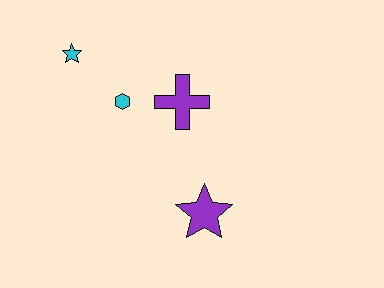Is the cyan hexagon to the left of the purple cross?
Yes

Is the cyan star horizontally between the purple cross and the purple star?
No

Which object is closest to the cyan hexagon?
The purple cross is closest to the cyan hexagon.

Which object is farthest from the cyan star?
The purple star is farthest from the cyan star.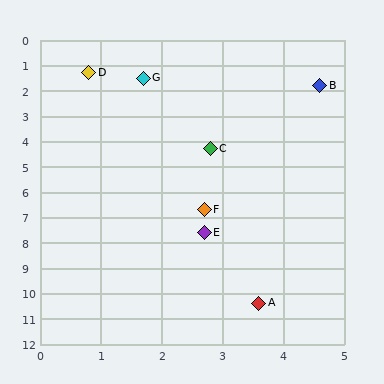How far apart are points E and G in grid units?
Points E and G are about 6.2 grid units apart.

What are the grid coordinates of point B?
Point B is at approximately (4.6, 1.8).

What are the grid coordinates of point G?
Point G is at approximately (1.7, 1.5).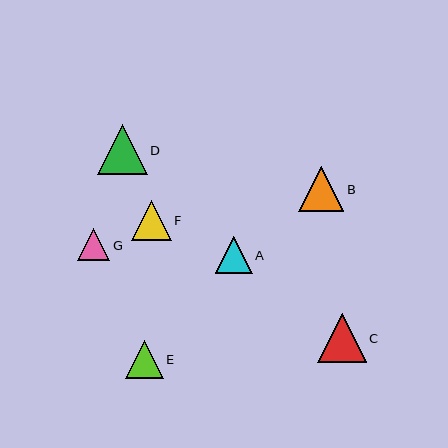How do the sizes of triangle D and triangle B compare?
Triangle D and triangle B are approximately the same size.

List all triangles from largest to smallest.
From largest to smallest: D, C, B, F, E, A, G.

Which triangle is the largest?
Triangle D is the largest with a size of approximately 49 pixels.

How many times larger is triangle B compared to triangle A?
Triangle B is approximately 1.2 times the size of triangle A.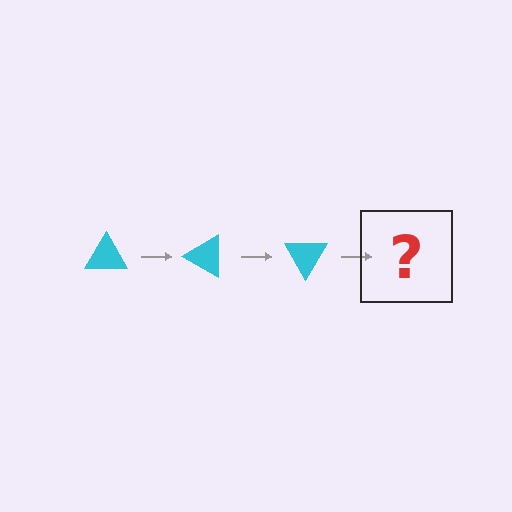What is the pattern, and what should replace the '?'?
The pattern is that the triangle rotates 30 degrees each step. The '?' should be a cyan triangle rotated 90 degrees.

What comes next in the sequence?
The next element should be a cyan triangle rotated 90 degrees.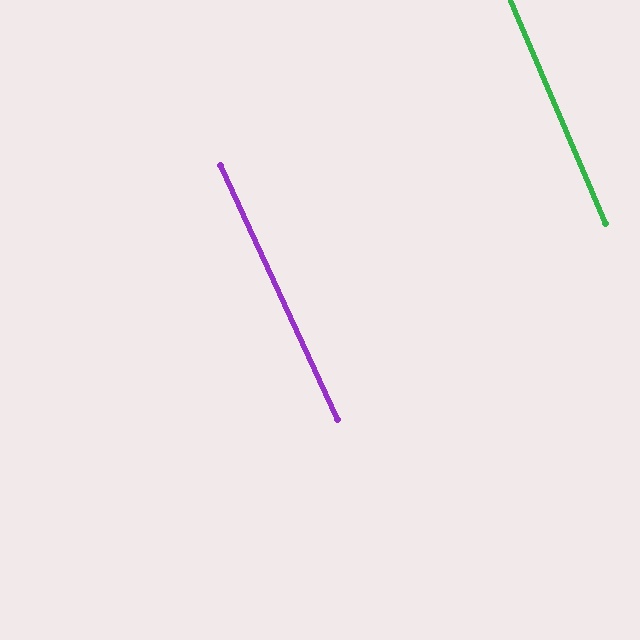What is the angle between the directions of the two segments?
Approximately 2 degrees.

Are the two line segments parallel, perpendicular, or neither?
Parallel — their directions differ by only 1.6°.